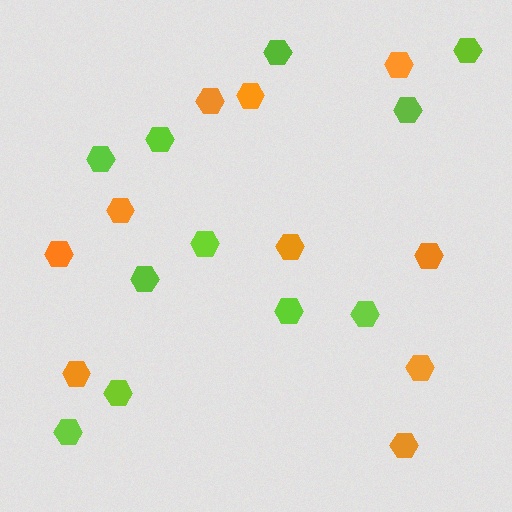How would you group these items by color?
There are 2 groups: one group of lime hexagons (11) and one group of orange hexagons (10).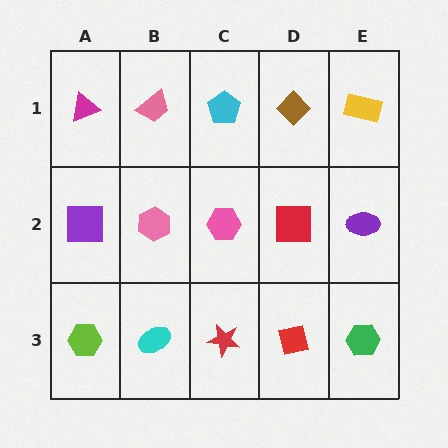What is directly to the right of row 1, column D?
A yellow rectangle.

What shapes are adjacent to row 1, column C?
A pink hexagon (row 2, column C), a pink trapezoid (row 1, column B), a brown diamond (row 1, column D).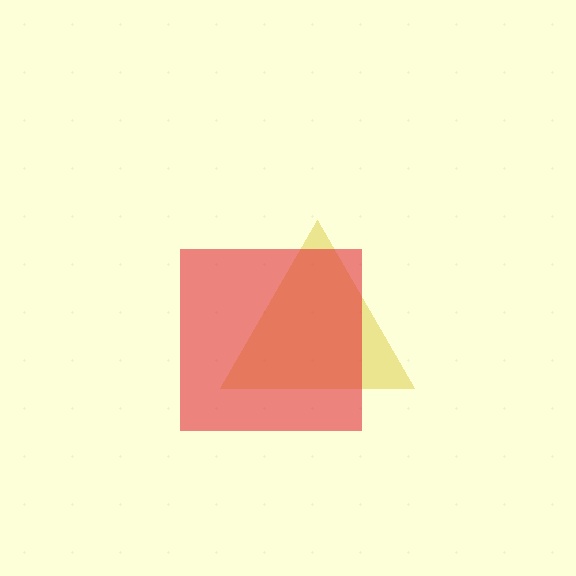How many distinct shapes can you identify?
There are 2 distinct shapes: a yellow triangle, a red square.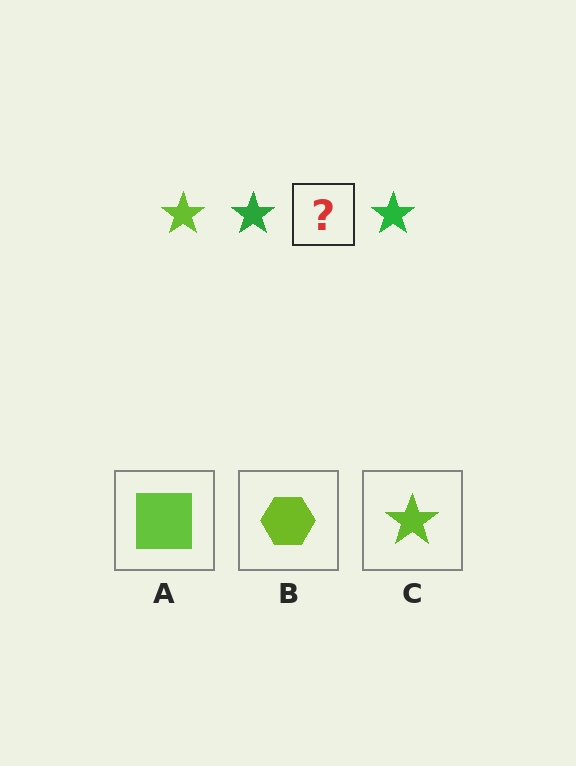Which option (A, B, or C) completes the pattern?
C.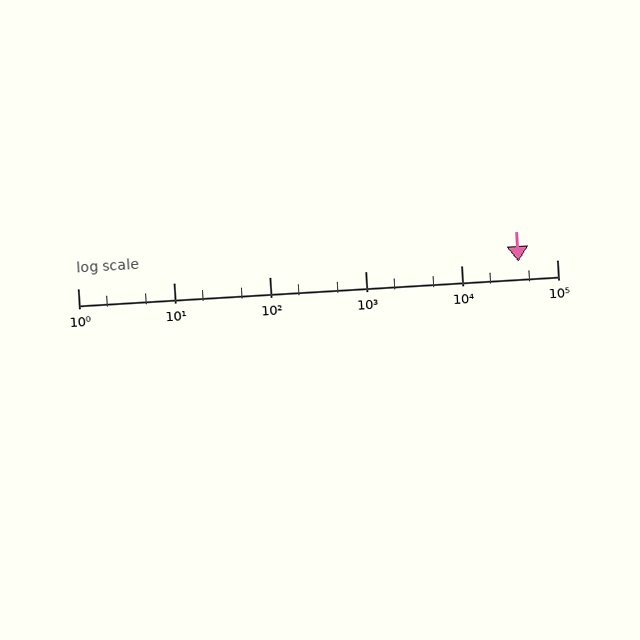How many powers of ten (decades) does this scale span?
The scale spans 5 decades, from 1 to 100000.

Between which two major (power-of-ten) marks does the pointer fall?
The pointer is between 10000 and 100000.